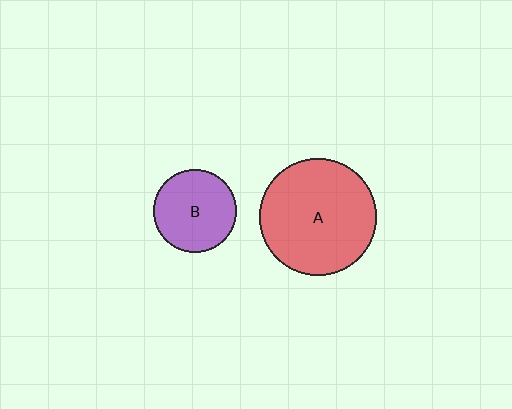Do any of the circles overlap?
No, none of the circles overlap.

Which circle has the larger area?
Circle A (red).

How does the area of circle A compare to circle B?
Approximately 2.0 times.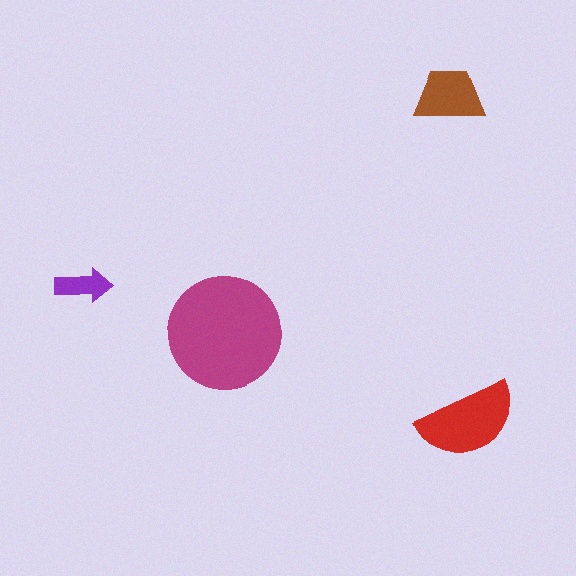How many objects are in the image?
There are 4 objects in the image.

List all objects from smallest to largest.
The purple arrow, the brown trapezoid, the red semicircle, the magenta circle.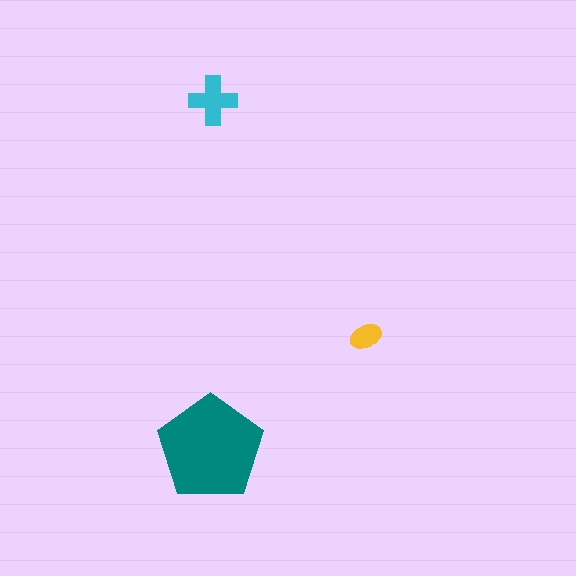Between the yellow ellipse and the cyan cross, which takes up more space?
The cyan cross.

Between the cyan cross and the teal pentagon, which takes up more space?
The teal pentagon.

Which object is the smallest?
The yellow ellipse.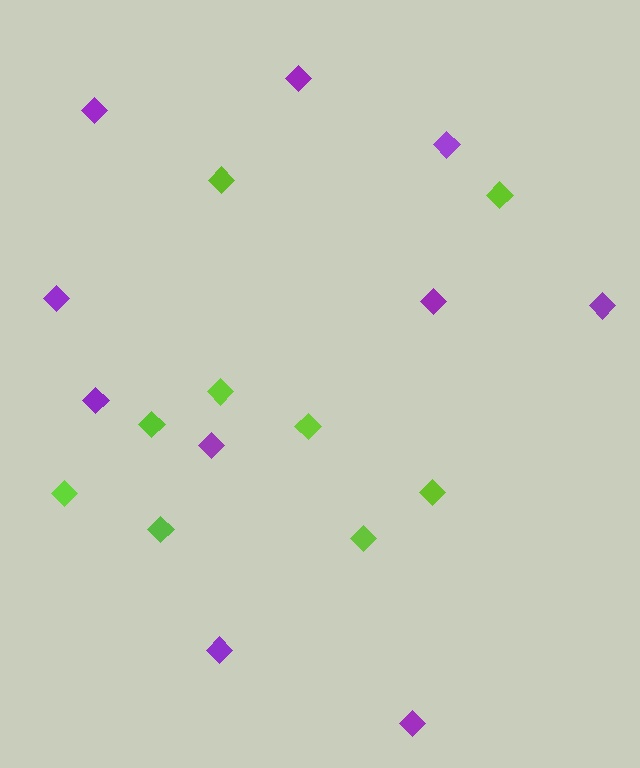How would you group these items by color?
There are 2 groups: one group of lime diamonds (9) and one group of purple diamonds (10).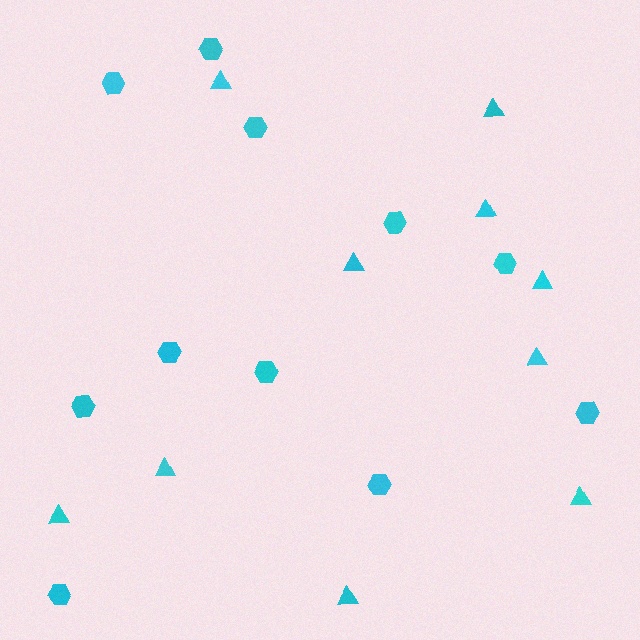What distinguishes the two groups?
There are 2 groups: one group of triangles (10) and one group of hexagons (11).